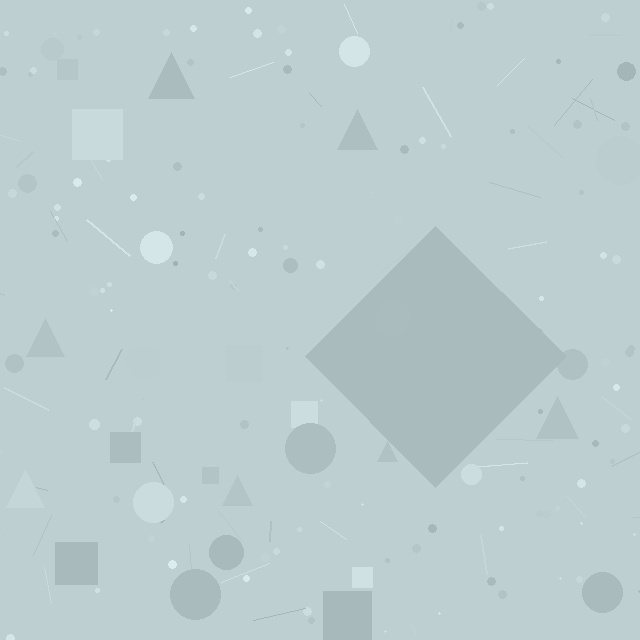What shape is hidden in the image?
A diamond is hidden in the image.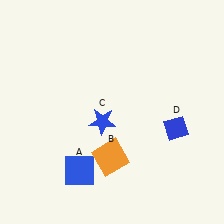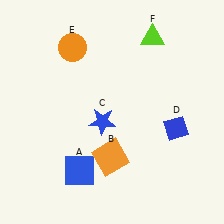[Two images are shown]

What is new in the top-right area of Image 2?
A lime triangle (F) was added in the top-right area of Image 2.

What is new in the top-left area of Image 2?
An orange circle (E) was added in the top-left area of Image 2.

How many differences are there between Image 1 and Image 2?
There are 2 differences between the two images.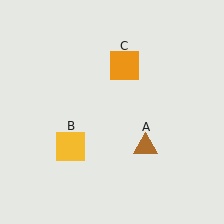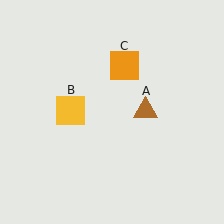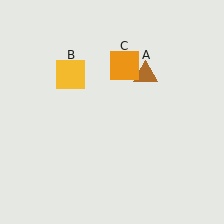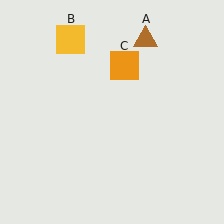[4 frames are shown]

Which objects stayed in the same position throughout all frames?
Orange square (object C) remained stationary.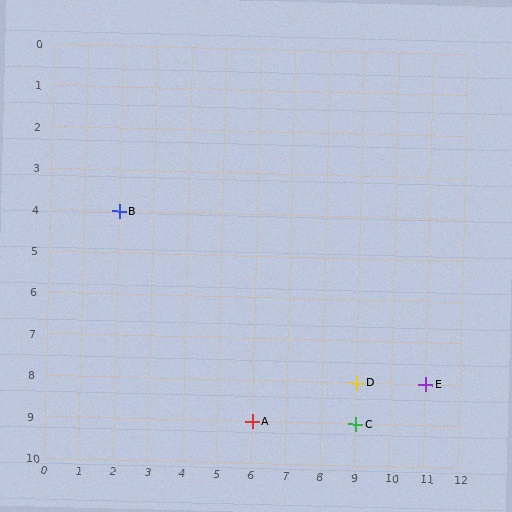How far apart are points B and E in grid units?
Points B and E are 9 columns and 4 rows apart (about 9.8 grid units diagonally).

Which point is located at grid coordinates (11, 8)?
Point E is at (11, 8).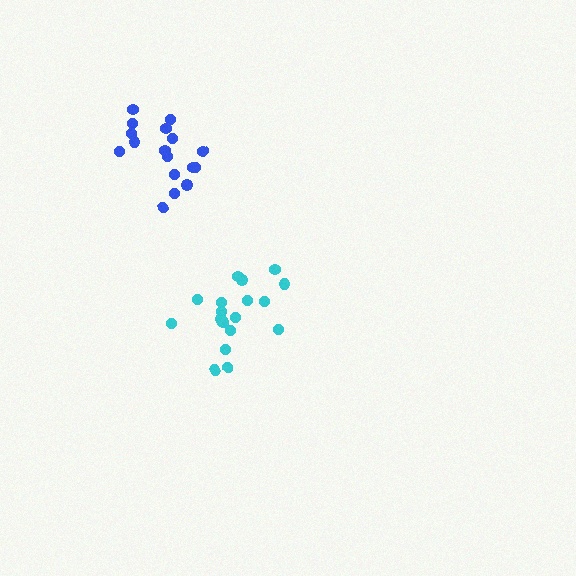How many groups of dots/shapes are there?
There are 2 groups.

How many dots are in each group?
Group 1: 19 dots, Group 2: 17 dots (36 total).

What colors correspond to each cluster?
The clusters are colored: cyan, blue.